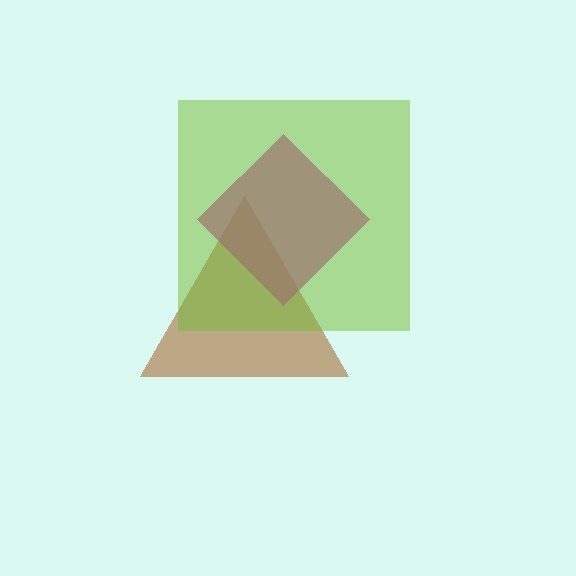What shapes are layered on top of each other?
The layered shapes are: a brown triangle, a magenta diamond, a lime square.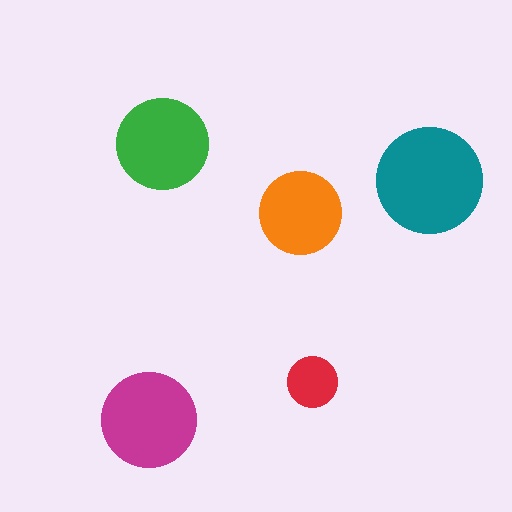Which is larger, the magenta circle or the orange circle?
The magenta one.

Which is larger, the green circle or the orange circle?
The green one.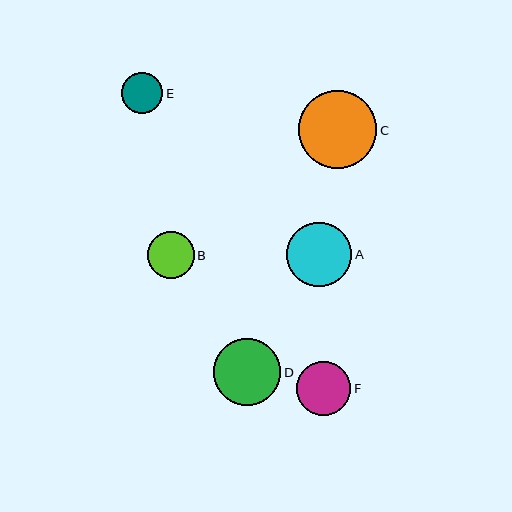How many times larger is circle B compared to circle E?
Circle B is approximately 1.1 times the size of circle E.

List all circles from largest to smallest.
From largest to smallest: C, D, A, F, B, E.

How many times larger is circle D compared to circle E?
Circle D is approximately 1.6 times the size of circle E.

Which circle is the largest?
Circle C is the largest with a size of approximately 78 pixels.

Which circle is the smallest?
Circle E is the smallest with a size of approximately 41 pixels.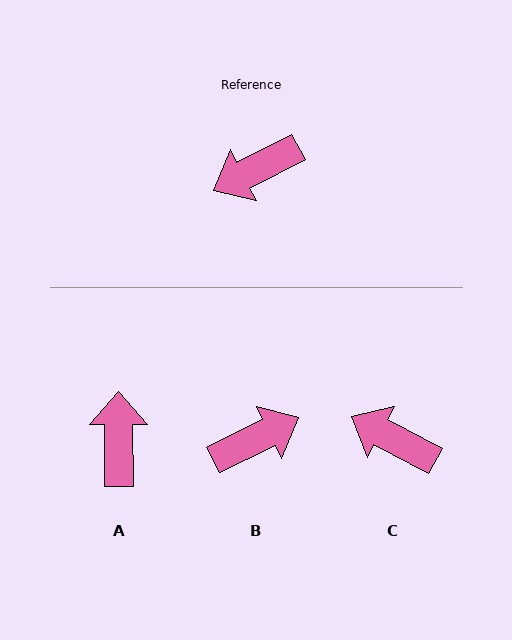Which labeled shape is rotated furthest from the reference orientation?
B, about 179 degrees away.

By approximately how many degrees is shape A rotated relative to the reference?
Approximately 117 degrees clockwise.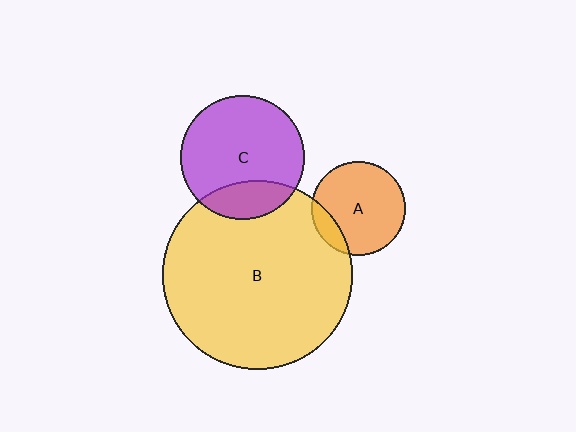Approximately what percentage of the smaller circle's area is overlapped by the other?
Approximately 20%.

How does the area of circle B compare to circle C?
Approximately 2.3 times.